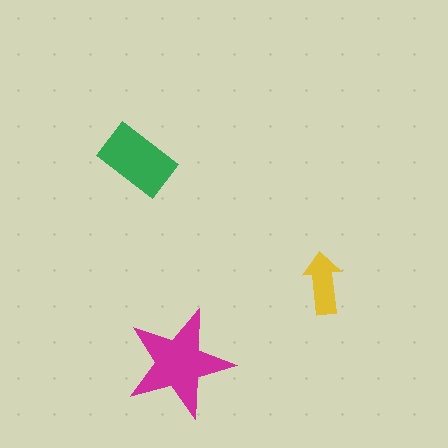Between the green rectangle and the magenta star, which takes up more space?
The magenta star.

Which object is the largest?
The magenta star.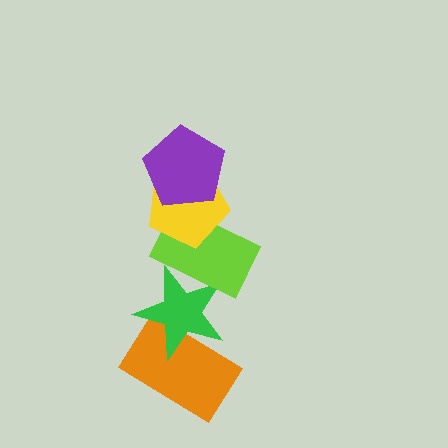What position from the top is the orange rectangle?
The orange rectangle is 5th from the top.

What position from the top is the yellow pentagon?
The yellow pentagon is 2nd from the top.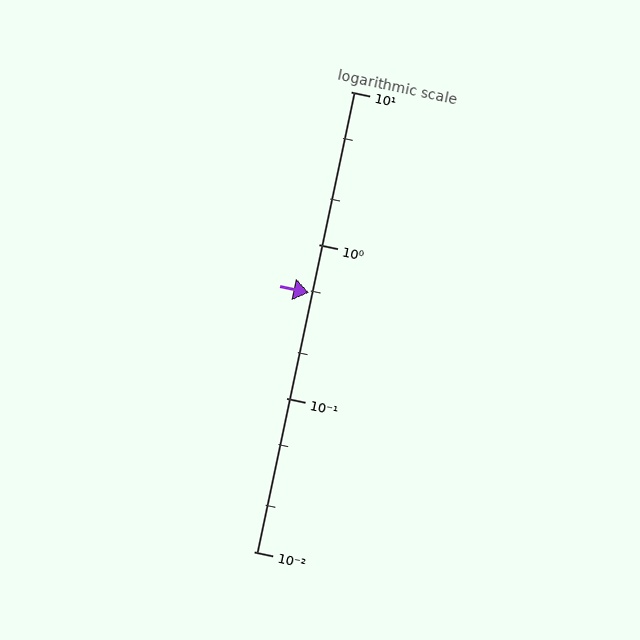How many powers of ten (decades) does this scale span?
The scale spans 3 decades, from 0.01 to 10.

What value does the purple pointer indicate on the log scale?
The pointer indicates approximately 0.49.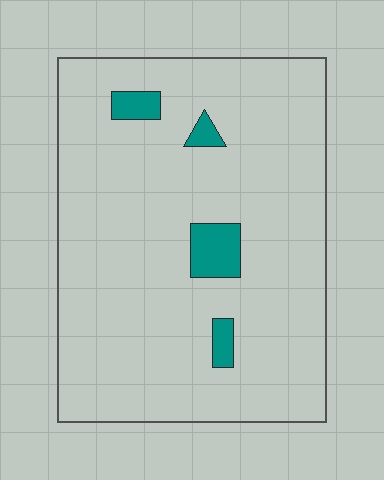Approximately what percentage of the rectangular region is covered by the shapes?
Approximately 5%.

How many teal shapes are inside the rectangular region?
4.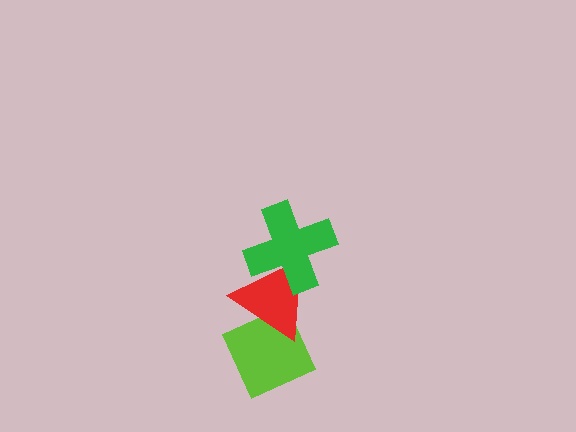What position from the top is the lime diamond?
The lime diamond is 3rd from the top.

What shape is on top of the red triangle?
The green cross is on top of the red triangle.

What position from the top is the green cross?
The green cross is 1st from the top.